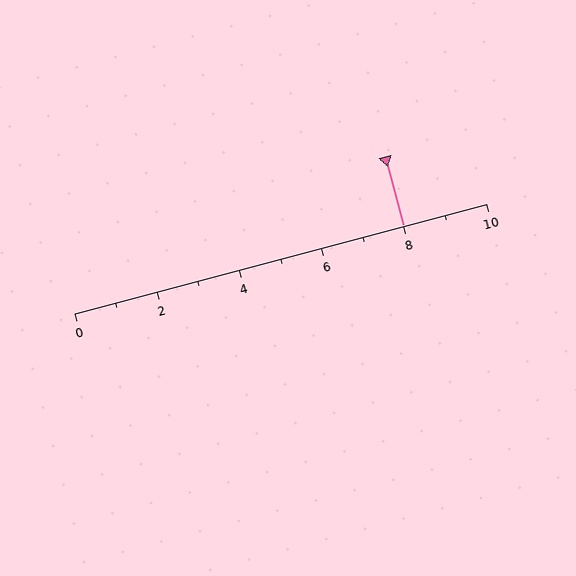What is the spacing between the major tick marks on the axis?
The major ticks are spaced 2 apart.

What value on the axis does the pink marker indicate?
The marker indicates approximately 8.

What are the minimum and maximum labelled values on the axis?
The axis runs from 0 to 10.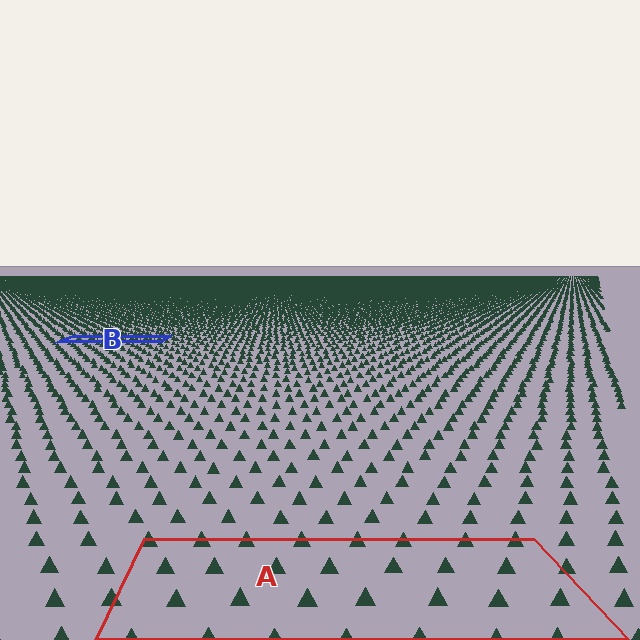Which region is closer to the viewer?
Region A is closer. The texture elements there are larger and more spread out.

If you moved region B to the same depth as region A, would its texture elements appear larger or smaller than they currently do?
They would appear larger. At a closer depth, the same texture elements are projected at a bigger on-screen size.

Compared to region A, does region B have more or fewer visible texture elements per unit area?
Region B has more texture elements per unit area — they are packed more densely because it is farther away.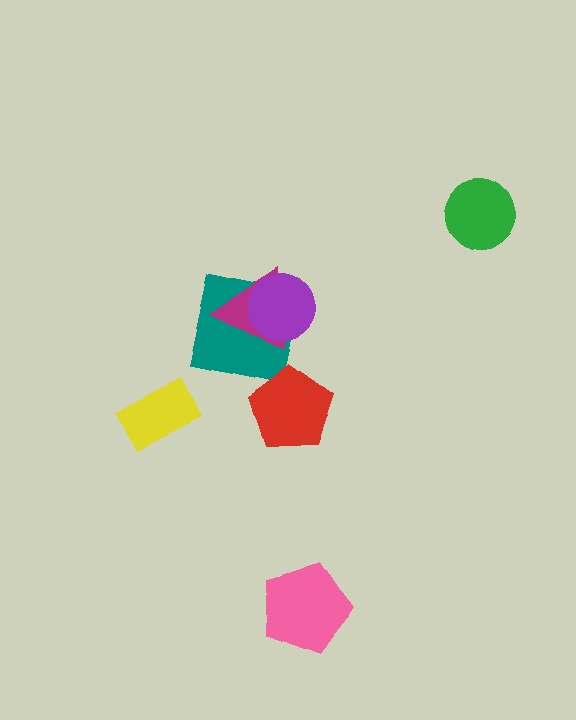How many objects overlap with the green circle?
0 objects overlap with the green circle.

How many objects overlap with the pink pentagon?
0 objects overlap with the pink pentagon.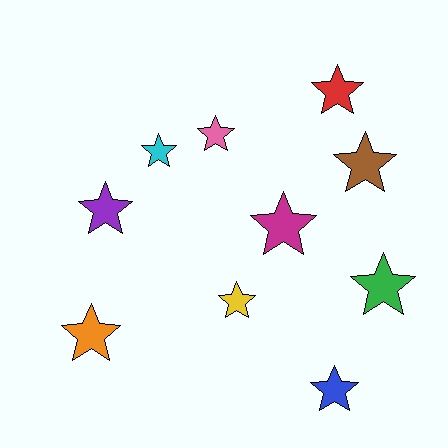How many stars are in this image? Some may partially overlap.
There are 10 stars.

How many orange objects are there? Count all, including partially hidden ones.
There is 1 orange object.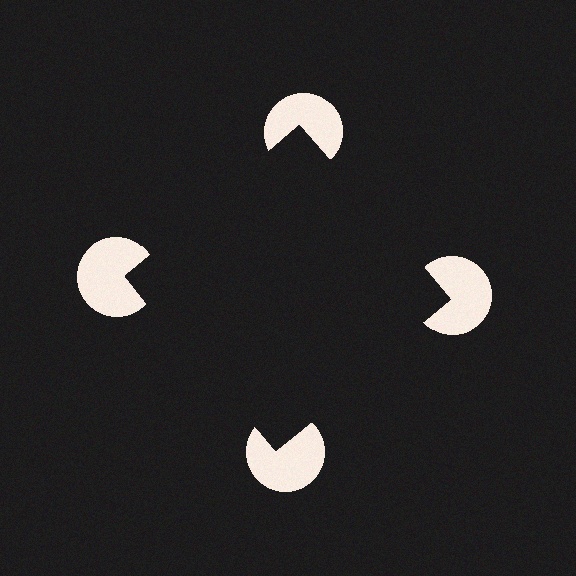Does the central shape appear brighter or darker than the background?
It typically appears slightly darker than the background, even though no actual brightness change is drawn.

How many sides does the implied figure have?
4 sides.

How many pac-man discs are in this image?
There are 4 — one at each vertex of the illusory square.